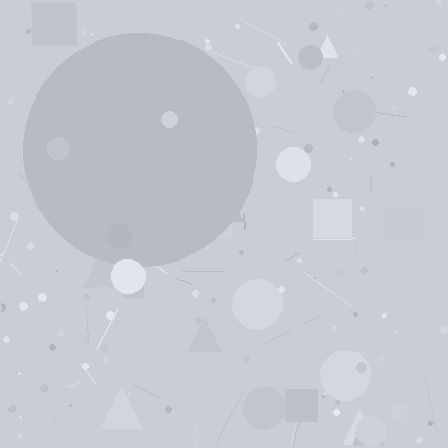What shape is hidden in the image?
A circle is hidden in the image.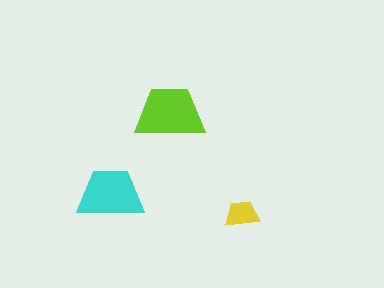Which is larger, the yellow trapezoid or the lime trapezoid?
The lime one.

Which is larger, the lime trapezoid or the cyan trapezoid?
The lime one.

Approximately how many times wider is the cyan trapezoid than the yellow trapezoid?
About 2 times wider.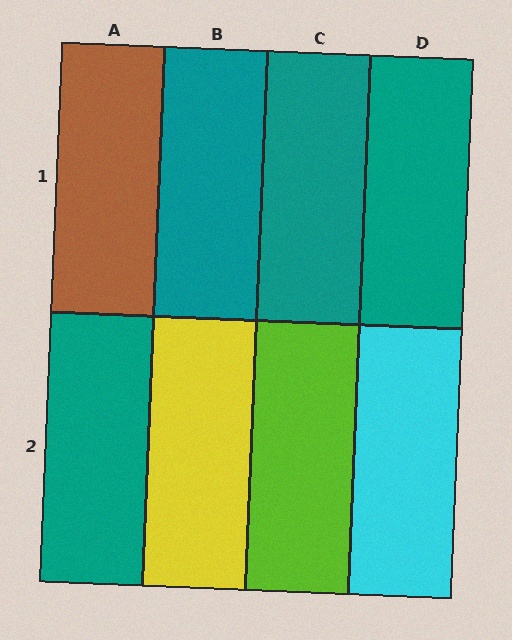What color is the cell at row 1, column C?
Teal.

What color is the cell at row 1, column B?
Teal.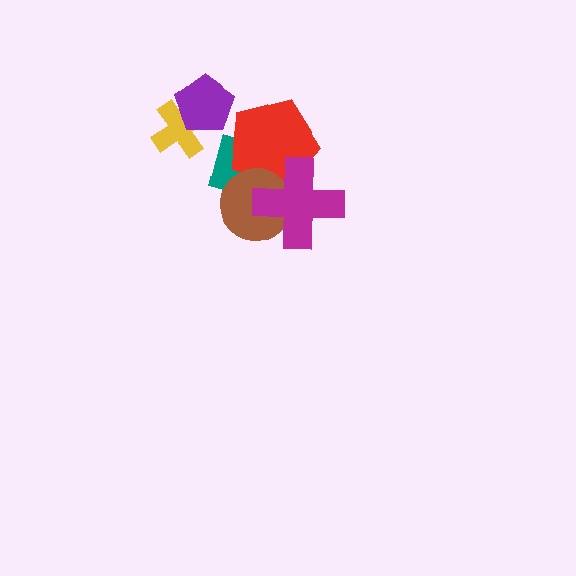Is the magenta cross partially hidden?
No, no other shape covers it.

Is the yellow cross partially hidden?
Yes, it is partially covered by another shape.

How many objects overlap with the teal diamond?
3 objects overlap with the teal diamond.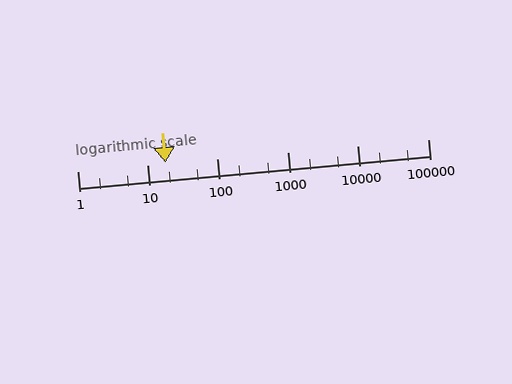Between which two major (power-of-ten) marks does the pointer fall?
The pointer is between 10 and 100.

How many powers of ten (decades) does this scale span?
The scale spans 5 decades, from 1 to 100000.